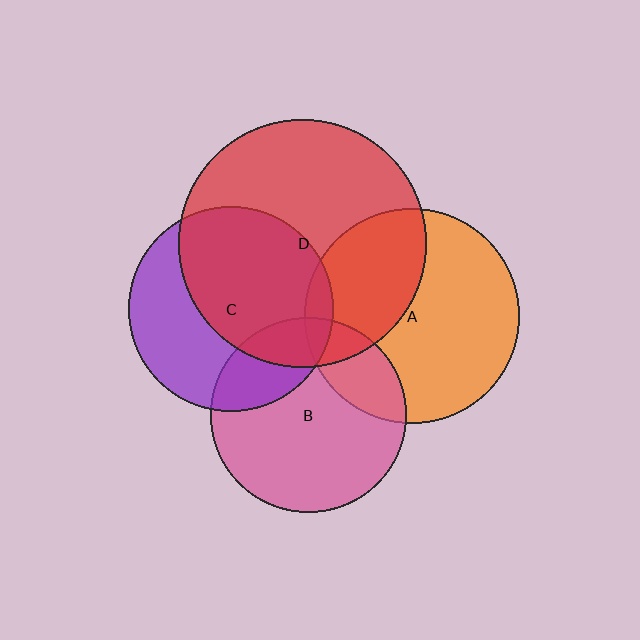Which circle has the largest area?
Circle D (red).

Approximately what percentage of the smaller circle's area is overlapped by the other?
Approximately 25%.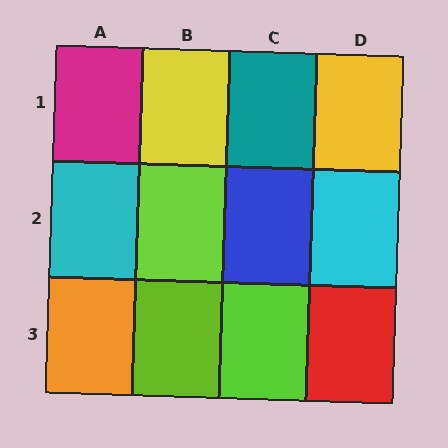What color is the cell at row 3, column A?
Orange.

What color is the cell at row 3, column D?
Red.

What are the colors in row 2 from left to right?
Cyan, lime, blue, cyan.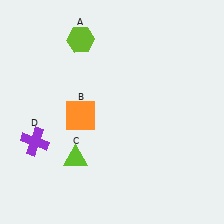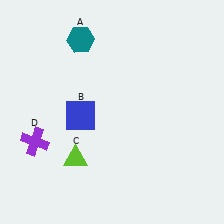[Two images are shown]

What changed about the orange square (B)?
In Image 1, B is orange. In Image 2, it changed to blue.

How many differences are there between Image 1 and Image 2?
There are 2 differences between the two images.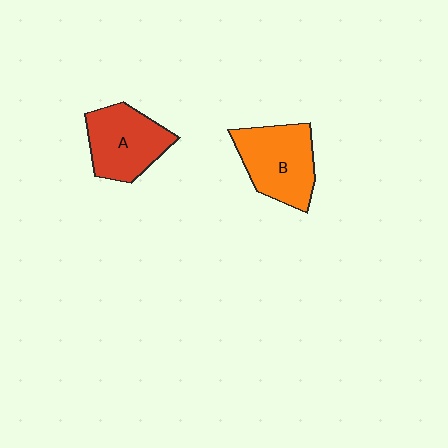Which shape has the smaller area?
Shape A (red).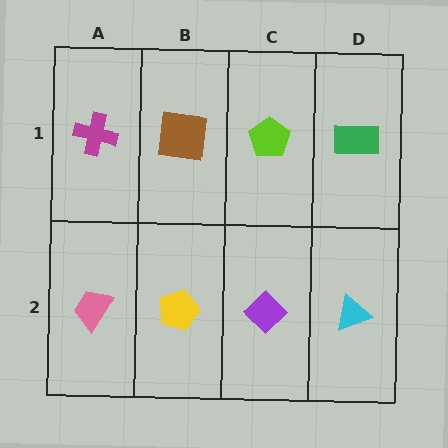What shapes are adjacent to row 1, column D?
A cyan triangle (row 2, column D), a lime pentagon (row 1, column C).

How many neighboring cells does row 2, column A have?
2.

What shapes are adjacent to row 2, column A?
A magenta cross (row 1, column A), a yellow pentagon (row 2, column B).